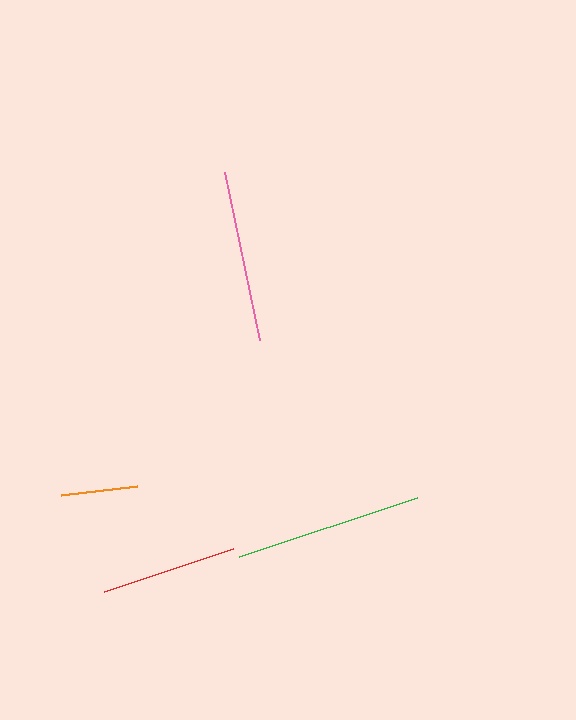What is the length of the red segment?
The red segment is approximately 137 pixels long.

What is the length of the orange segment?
The orange segment is approximately 77 pixels long.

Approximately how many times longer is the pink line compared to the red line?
The pink line is approximately 1.3 times the length of the red line.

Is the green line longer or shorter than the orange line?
The green line is longer than the orange line.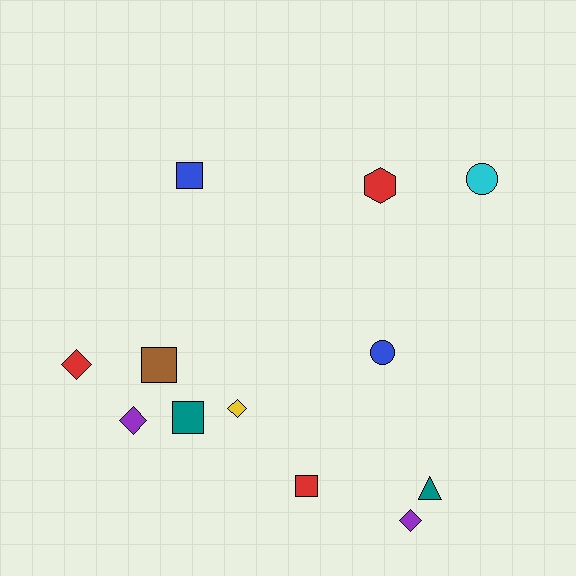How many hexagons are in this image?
There is 1 hexagon.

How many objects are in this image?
There are 12 objects.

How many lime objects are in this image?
There are no lime objects.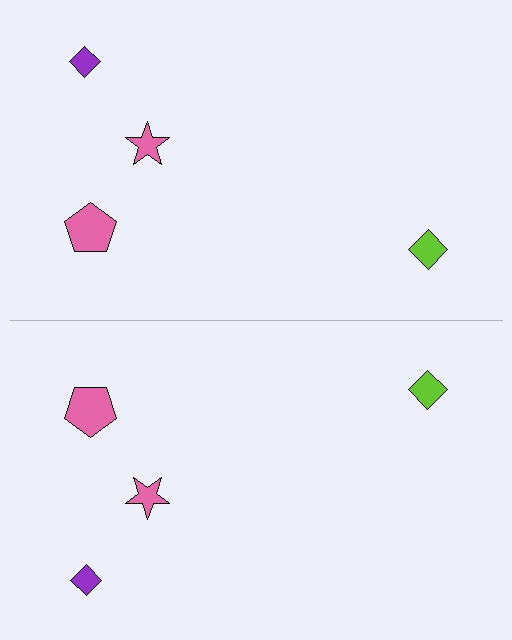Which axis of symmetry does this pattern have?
The pattern has a horizontal axis of symmetry running through the center of the image.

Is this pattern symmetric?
Yes, this pattern has bilateral (reflection) symmetry.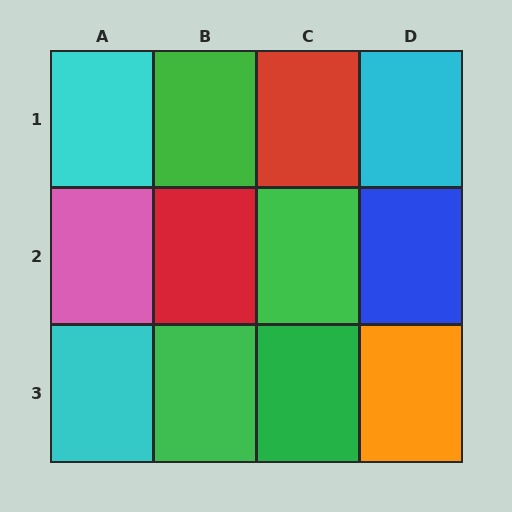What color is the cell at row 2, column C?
Green.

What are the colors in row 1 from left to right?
Cyan, green, red, cyan.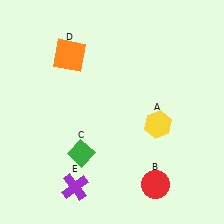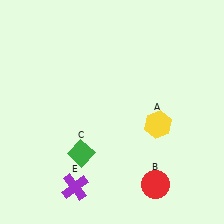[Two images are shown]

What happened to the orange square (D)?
The orange square (D) was removed in Image 2. It was in the top-left area of Image 1.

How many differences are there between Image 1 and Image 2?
There is 1 difference between the two images.